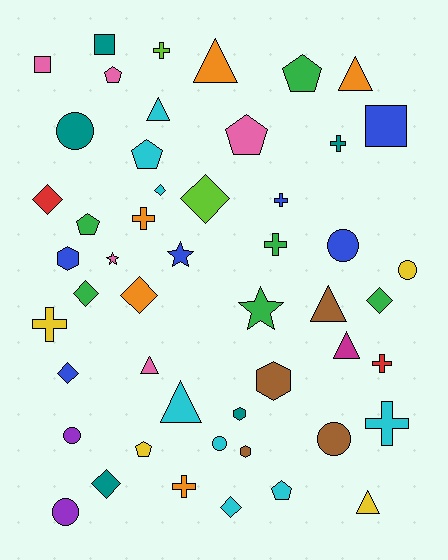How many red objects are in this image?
There are 2 red objects.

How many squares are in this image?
There are 3 squares.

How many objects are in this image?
There are 50 objects.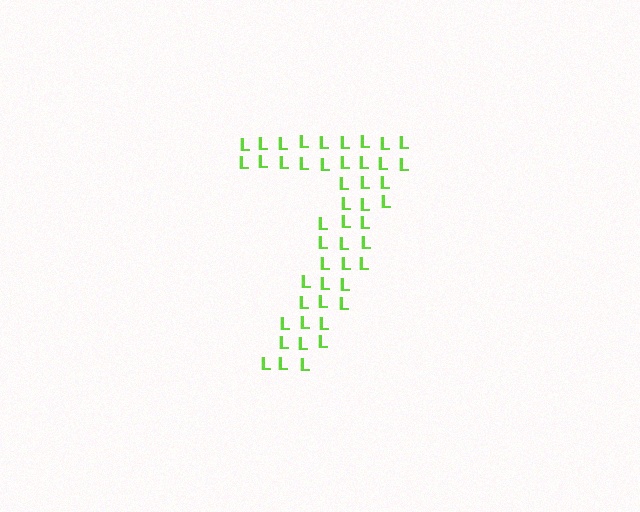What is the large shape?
The large shape is the digit 7.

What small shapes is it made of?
It is made of small letter L's.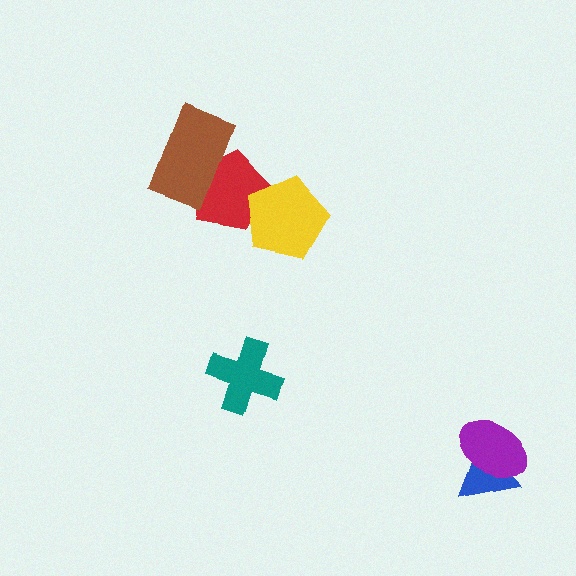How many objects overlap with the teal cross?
0 objects overlap with the teal cross.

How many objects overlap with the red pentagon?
2 objects overlap with the red pentagon.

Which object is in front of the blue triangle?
The purple ellipse is in front of the blue triangle.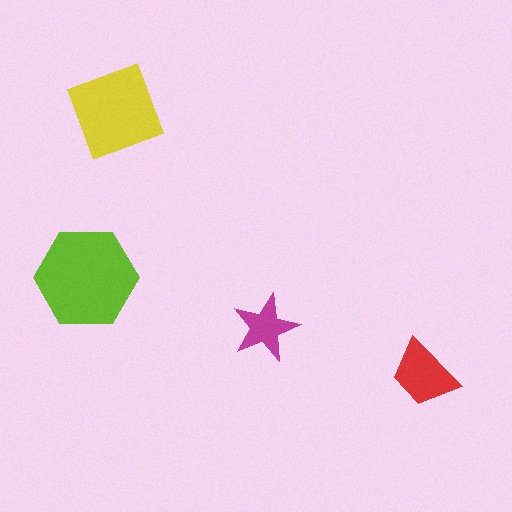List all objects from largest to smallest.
The lime hexagon, the yellow diamond, the red trapezoid, the magenta star.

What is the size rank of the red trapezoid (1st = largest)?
3rd.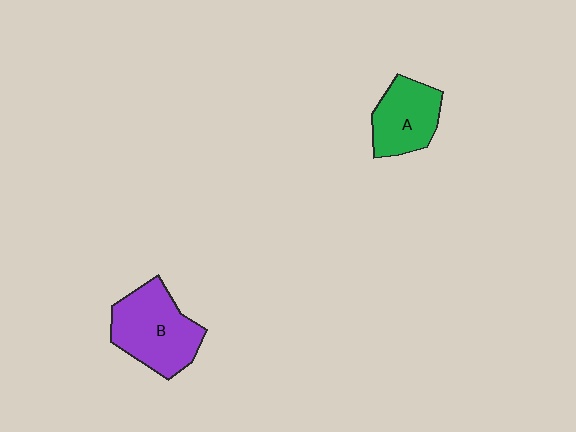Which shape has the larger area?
Shape B (purple).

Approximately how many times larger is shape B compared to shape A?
Approximately 1.4 times.